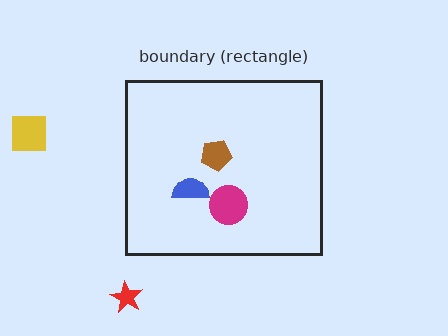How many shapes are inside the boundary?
3 inside, 2 outside.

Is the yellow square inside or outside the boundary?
Outside.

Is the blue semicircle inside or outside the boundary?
Inside.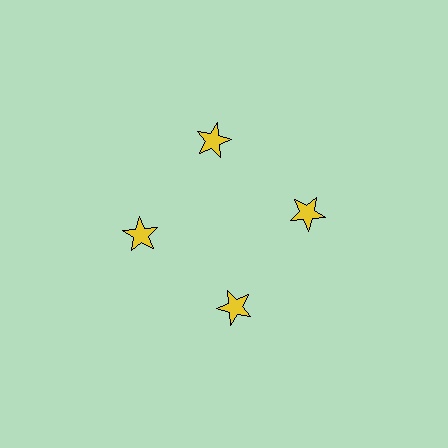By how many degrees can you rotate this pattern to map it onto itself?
The pattern maps onto itself every 90 degrees of rotation.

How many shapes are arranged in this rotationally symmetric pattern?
There are 4 shapes, arranged in 4 groups of 1.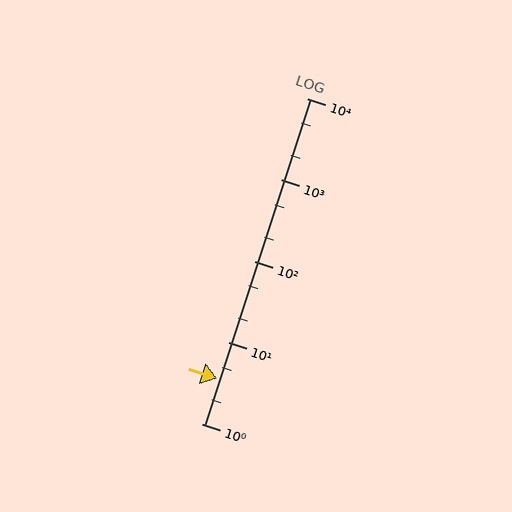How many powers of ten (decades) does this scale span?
The scale spans 4 decades, from 1 to 10000.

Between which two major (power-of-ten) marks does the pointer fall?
The pointer is between 1 and 10.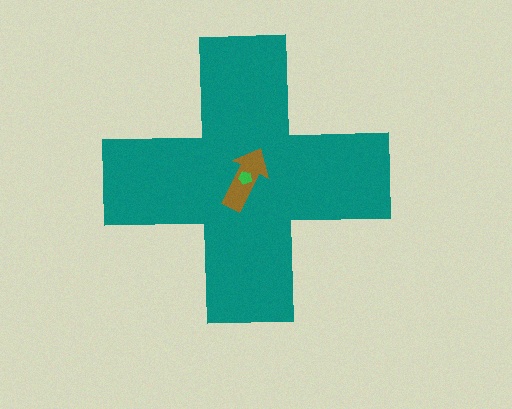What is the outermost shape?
The teal cross.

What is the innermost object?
The green pentagon.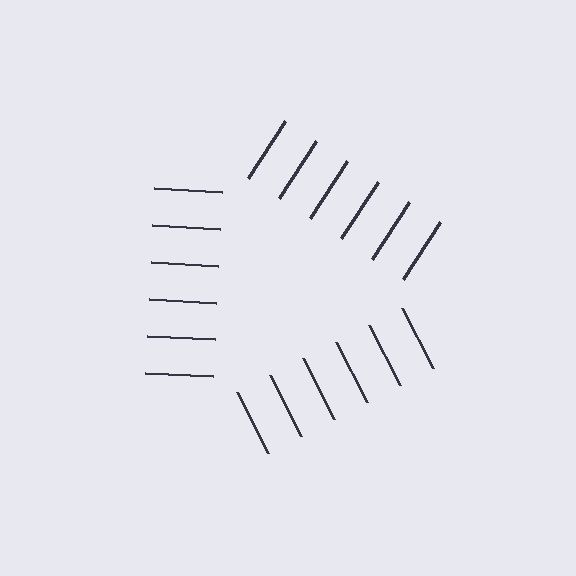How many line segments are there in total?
18 — 6 along each of the 3 edges.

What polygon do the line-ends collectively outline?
An illusory triangle — the line segments terminate on its edges but no continuous stroke is drawn.